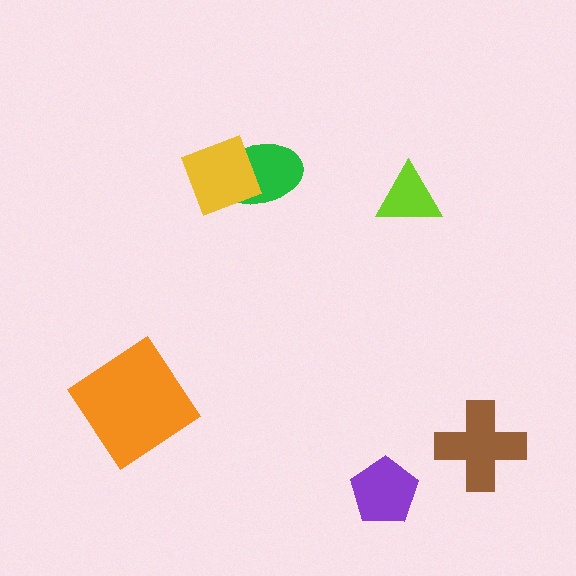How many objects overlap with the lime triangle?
0 objects overlap with the lime triangle.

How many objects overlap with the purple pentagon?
0 objects overlap with the purple pentagon.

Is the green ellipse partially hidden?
Yes, it is partially covered by another shape.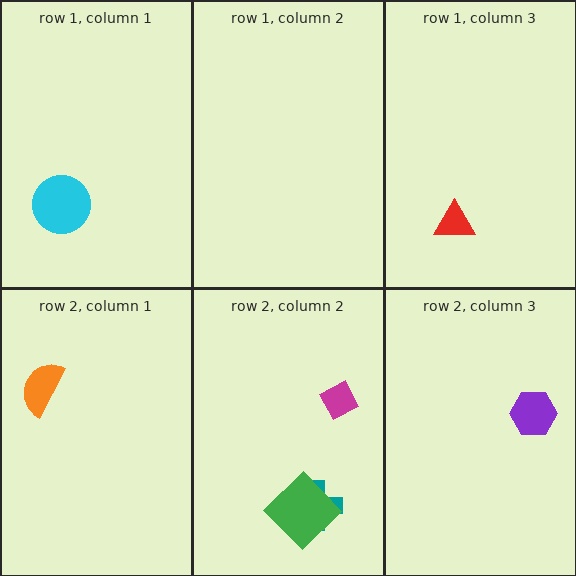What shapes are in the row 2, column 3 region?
The purple hexagon.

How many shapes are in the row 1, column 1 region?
1.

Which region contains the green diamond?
The row 2, column 2 region.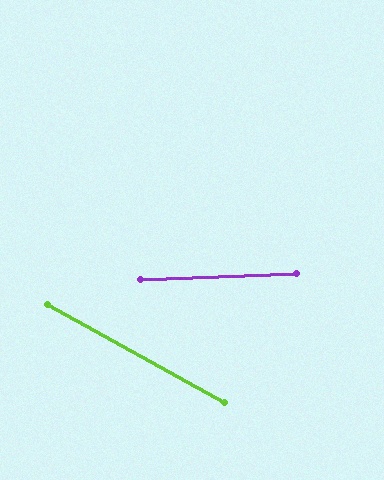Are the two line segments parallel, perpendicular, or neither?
Neither parallel nor perpendicular — they differ by about 31°.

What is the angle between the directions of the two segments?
Approximately 31 degrees.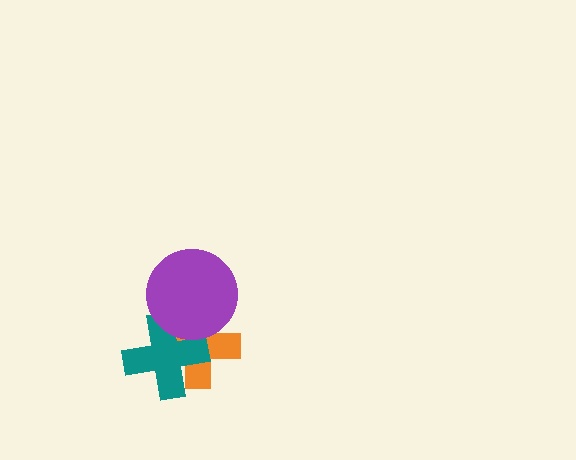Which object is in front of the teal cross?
The purple circle is in front of the teal cross.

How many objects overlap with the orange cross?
2 objects overlap with the orange cross.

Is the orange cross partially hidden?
Yes, it is partially covered by another shape.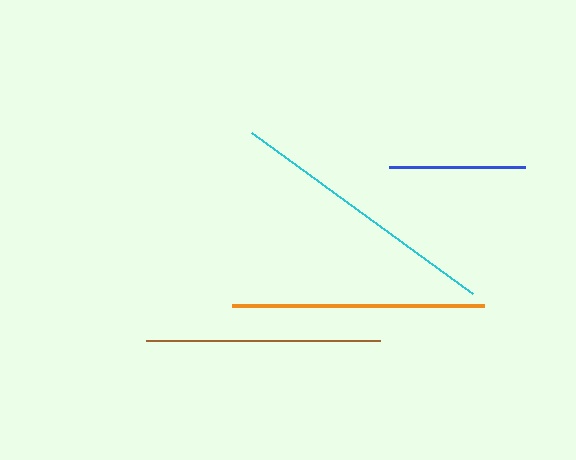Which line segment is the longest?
The cyan line is the longest at approximately 273 pixels.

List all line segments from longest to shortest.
From longest to shortest: cyan, orange, brown, blue.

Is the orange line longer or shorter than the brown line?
The orange line is longer than the brown line.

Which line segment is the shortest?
The blue line is the shortest at approximately 136 pixels.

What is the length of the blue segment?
The blue segment is approximately 136 pixels long.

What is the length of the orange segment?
The orange segment is approximately 252 pixels long.